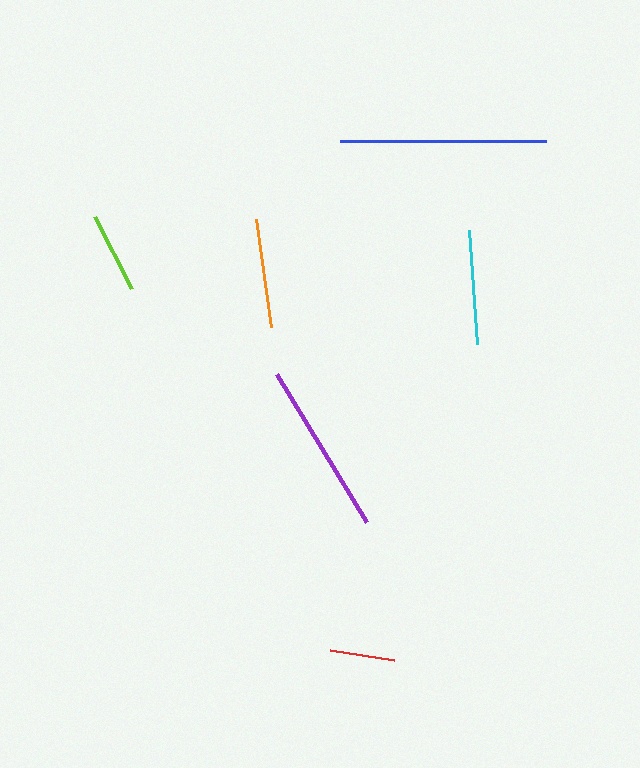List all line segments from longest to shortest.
From longest to shortest: blue, purple, cyan, orange, lime, red.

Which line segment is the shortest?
The red line is the shortest at approximately 65 pixels.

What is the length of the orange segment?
The orange segment is approximately 109 pixels long.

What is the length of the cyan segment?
The cyan segment is approximately 114 pixels long.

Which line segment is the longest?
The blue line is the longest at approximately 206 pixels.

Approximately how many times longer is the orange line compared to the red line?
The orange line is approximately 1.7 times the length of the red line.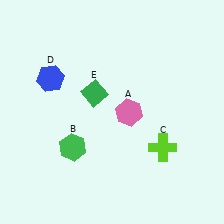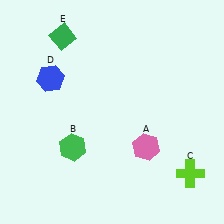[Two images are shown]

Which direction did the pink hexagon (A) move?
The pink hexagon (A) moved down.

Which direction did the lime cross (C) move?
The lime cross (C) moved right.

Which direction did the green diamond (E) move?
The green diamond (E) moved up.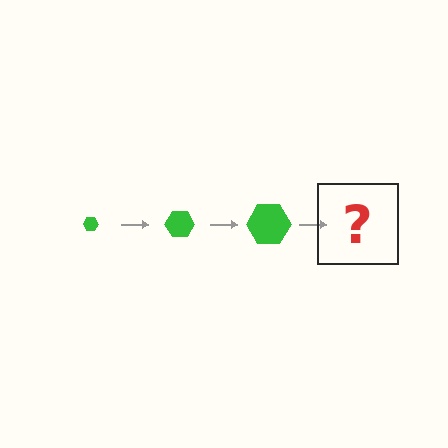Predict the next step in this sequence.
The next step is a green hexagon, larger than the previous one.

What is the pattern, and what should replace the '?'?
The pattern is that the hexagon gets progressively larger each step. The '?' should be a green hexagon, larger than the previous one.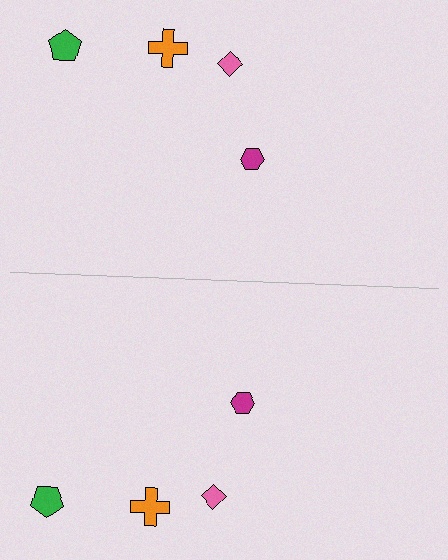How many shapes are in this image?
There are 8 shapes in this image.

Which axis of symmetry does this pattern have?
The pattern has a horizontal axis of symmetry running through the center of the image.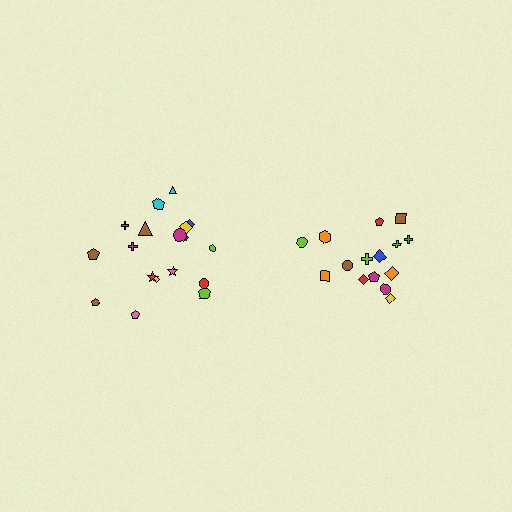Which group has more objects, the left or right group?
The left group.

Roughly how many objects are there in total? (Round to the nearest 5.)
Roughly 35 objects in total.